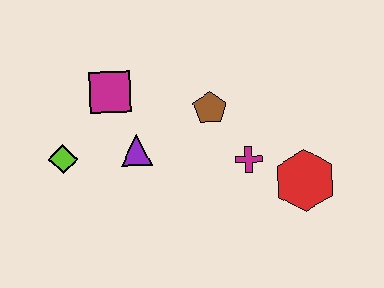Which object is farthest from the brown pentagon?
The lime diamond is farthest from the brown pentagon.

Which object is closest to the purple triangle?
The magenta square is closest to the purple triangle.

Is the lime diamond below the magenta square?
Yes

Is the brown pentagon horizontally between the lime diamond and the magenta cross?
Yes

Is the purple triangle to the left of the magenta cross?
Yes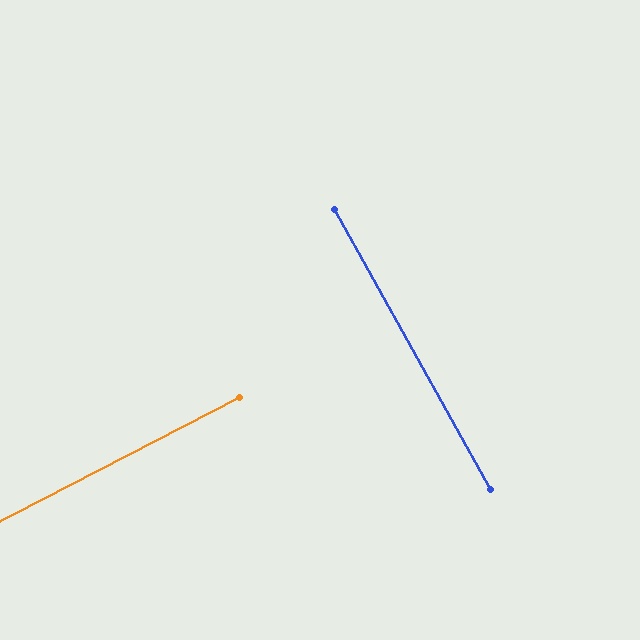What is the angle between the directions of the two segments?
Approximately 88 degrees.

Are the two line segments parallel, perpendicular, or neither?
Perpendicular — they meet at approximately 88°.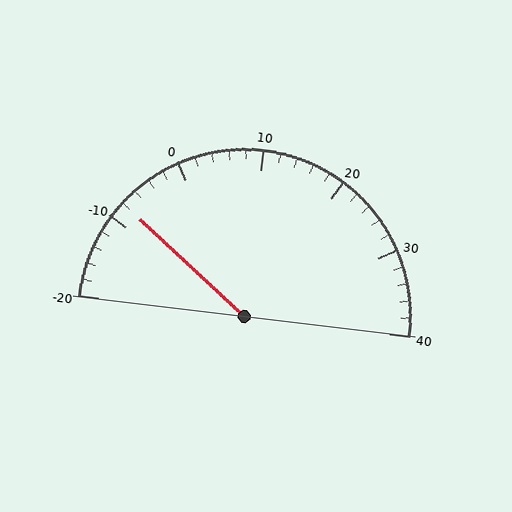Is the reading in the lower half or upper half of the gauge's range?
The reading is in the lower half of the range (-20 to 40).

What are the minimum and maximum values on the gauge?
The gauge ranges from -20 to 40.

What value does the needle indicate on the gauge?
The needle indicates approximately -8.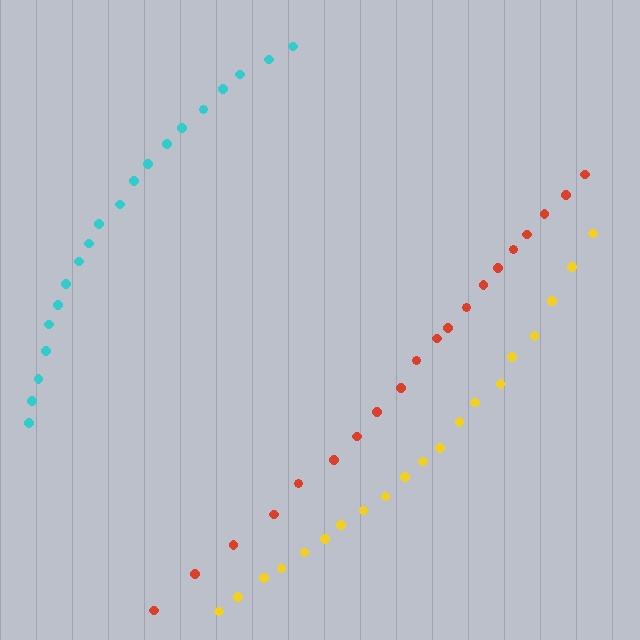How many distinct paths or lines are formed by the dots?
There are 3 distinct paths.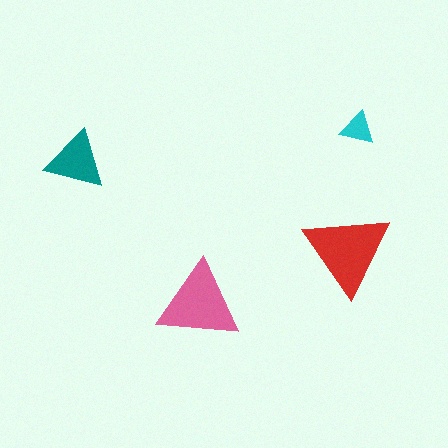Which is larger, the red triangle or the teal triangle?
The red one.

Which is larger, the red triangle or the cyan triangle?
The red one.